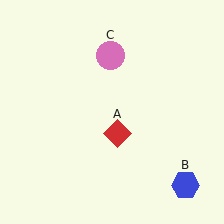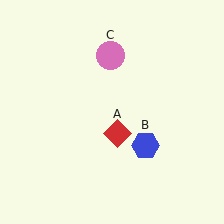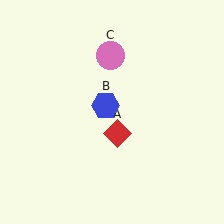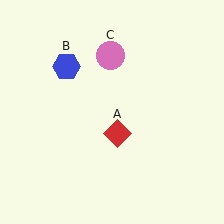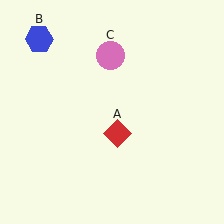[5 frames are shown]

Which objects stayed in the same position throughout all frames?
Red diamond (object A) and pink circle (object C) remained stationary.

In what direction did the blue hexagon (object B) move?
The blue hexagon (object B) moved up and to the left.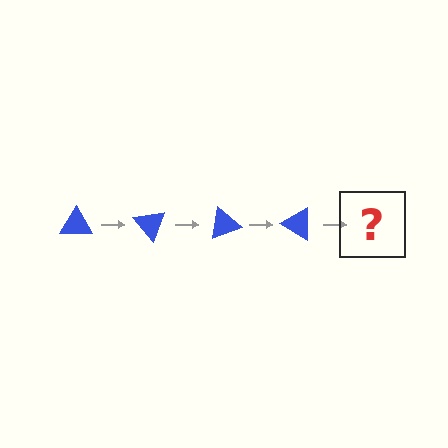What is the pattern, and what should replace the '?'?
The pattern is that the triangle rotates 50 degrees each step. The '?' should be a blue triangle rotated 200 degrees.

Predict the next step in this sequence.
The next step is a blue triangle rotated 200 degrees.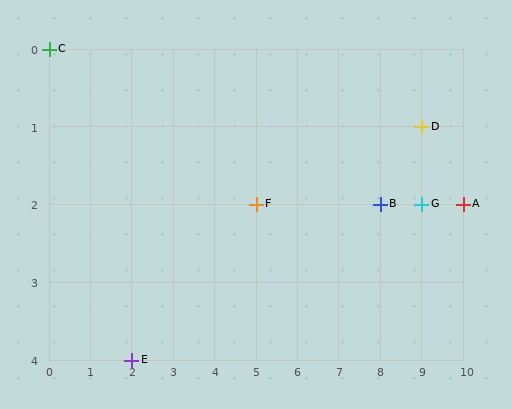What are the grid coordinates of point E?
Point E is at grid coordinates (2, 4).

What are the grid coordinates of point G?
Point G is at grid coordinates (9, 2).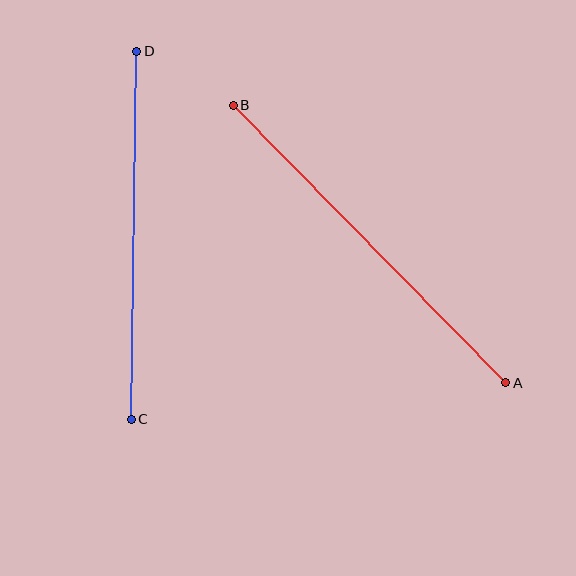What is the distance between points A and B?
The distance is approximately 389 pixels.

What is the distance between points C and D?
The distance is approximately 368 pixels.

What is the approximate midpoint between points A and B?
The midpoint is at approximately (369, 244) pixels.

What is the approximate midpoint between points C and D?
The midpoint is at approximately (134, 235) pixels.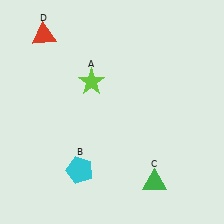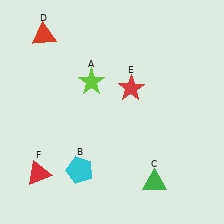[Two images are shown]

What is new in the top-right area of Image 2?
A red star (E) was added in the top-right area of Image 2.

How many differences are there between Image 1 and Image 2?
There are 2 differences between the two images.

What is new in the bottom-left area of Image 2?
A red triangle (F) was added in the bottom-left area of Image 2.